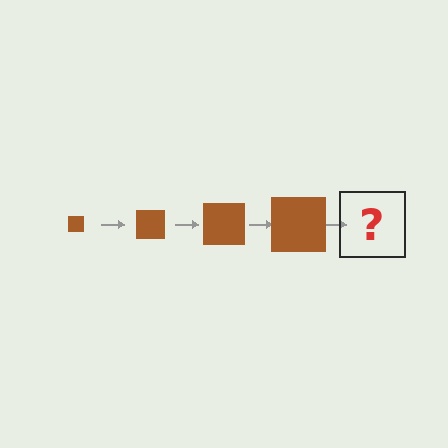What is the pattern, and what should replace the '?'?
The pattern is that the square gets progressively larger each step. The '?' should be a brown square, larger than the previous one.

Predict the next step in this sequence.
The next step is a brown square, larger than the previous one.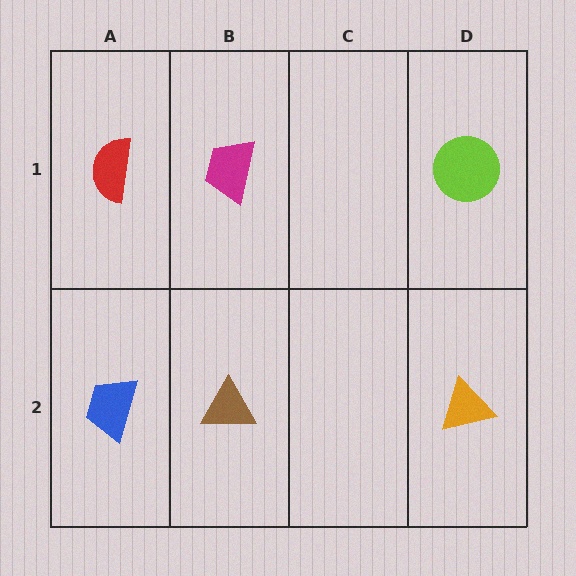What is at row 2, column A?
A blue trapezoid.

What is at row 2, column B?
A brown triangle.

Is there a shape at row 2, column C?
No, that cell is empty.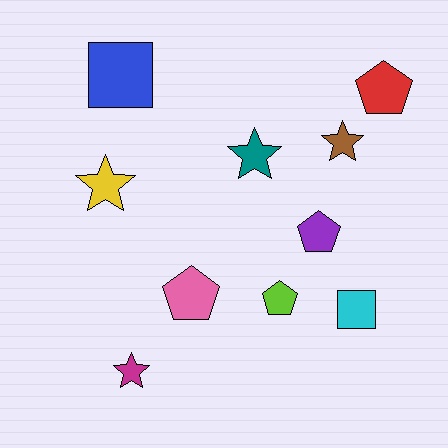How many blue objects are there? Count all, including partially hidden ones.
There is 1 blue object.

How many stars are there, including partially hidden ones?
There are 4 stars.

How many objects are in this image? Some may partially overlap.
There are 10 objects.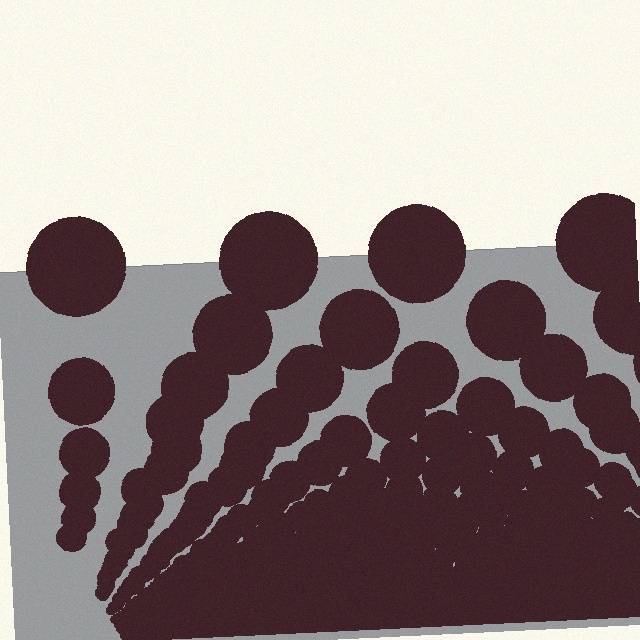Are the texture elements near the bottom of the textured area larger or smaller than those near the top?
Smaller. The gradient is inverted — elements near the bottom are smaller and denser.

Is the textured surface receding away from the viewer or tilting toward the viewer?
The surface appears to tilt toward the viewer. Texture elements get larger and sparser toward the top.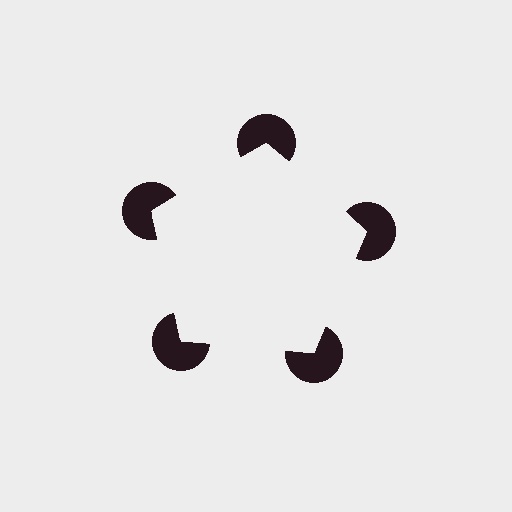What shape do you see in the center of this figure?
An illusory pentagon — its edges are inferred from the aligned wedge cuts in the pac-man discs, not physically drawn.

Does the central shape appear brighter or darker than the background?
It typically appears slightly brighter than the background, even though no actual brightness change is drawn.